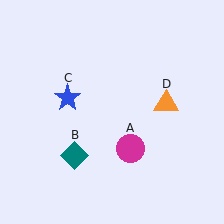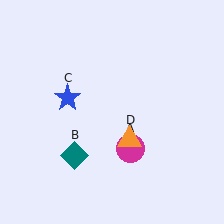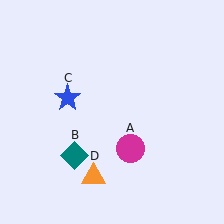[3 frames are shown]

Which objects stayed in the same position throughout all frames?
Magenta circle (object A) and teal diamond (object B) and blue star (object C) remained stationary.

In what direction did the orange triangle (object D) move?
The orange triangle (object D) moved down and to the left.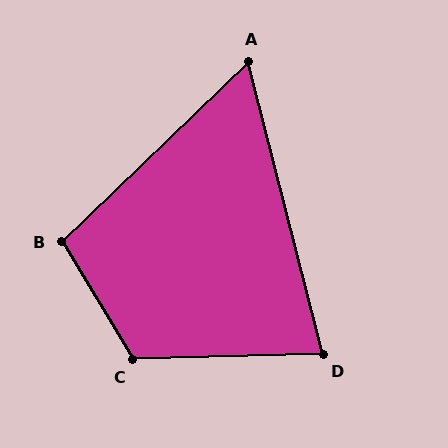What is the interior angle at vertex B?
Approximately 103 degrees (obtuse).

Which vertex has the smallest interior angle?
A, at approximately 61 degrees.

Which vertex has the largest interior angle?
C, at approximately 119 degrees.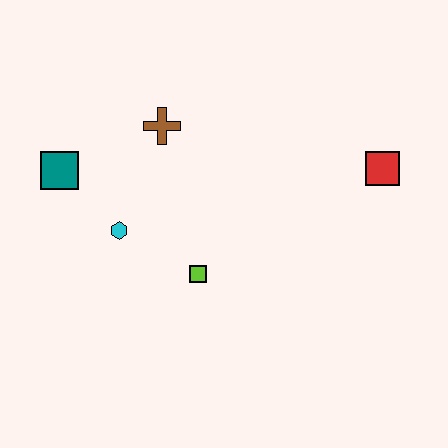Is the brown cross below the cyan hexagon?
No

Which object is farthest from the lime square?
The red square is farthest from the lime square.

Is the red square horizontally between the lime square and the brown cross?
No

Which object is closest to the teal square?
The cyan hexagon is closest to the teal square.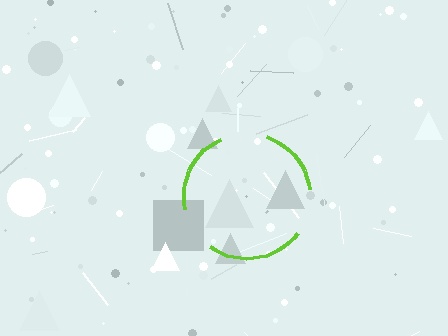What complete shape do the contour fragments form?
The contour fragments form a circle.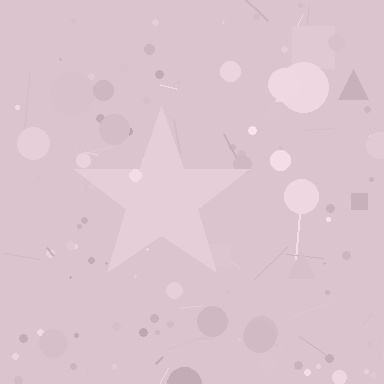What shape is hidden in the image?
A star is hidden in the image.